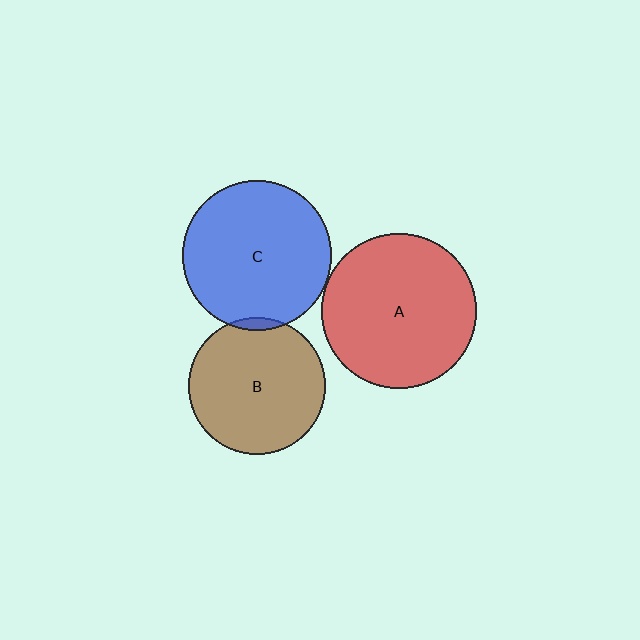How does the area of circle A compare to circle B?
Approximately 1.3 times.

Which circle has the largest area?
Circle A (red).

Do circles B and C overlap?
Yes.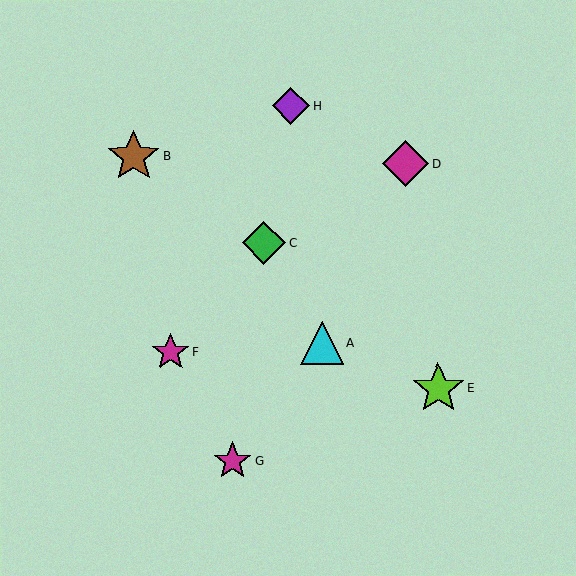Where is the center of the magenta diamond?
The center of the magenta diamond is at (406, 164).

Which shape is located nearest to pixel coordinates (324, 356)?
The cyan triangle (labeled A) at (322, 343) is nearest to that location.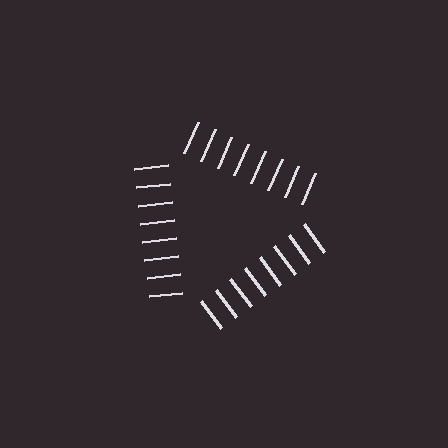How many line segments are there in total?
24 — 8 along each of the 3 edges.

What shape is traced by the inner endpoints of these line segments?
An illusory triangle — the line segments terminate on its edges but no continuous stroke is drawn.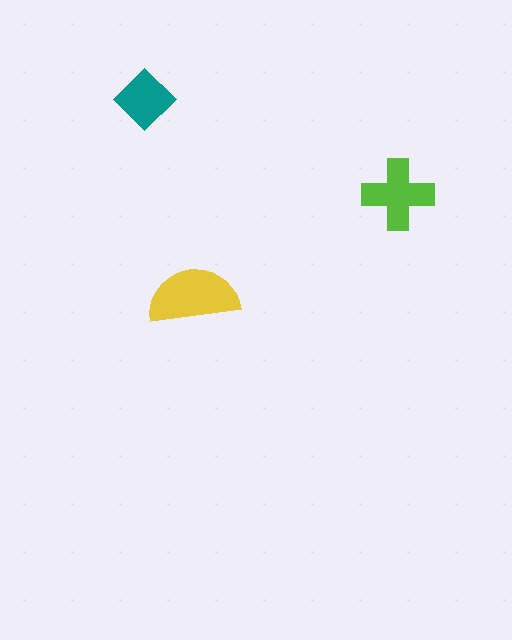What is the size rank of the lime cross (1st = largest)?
2nd.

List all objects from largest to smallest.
The yellow semicircle, the lime cross, the teal diamond.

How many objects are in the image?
There are 3 objects in the image.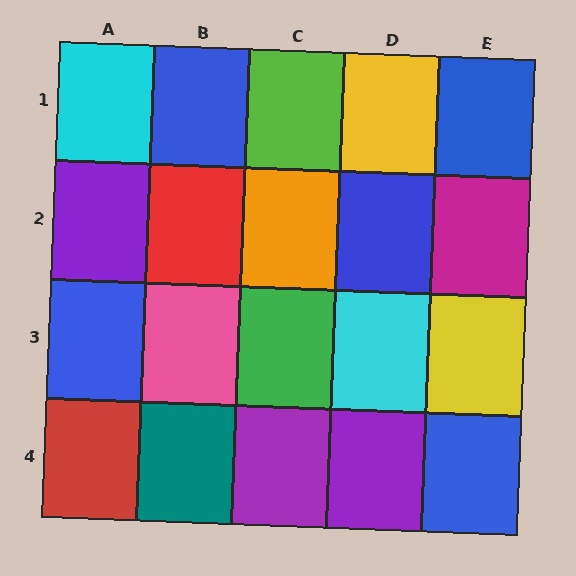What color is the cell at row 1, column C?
Lime.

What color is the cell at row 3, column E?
Yellow.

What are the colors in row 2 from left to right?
Purple, red, orange, blue, magenta.